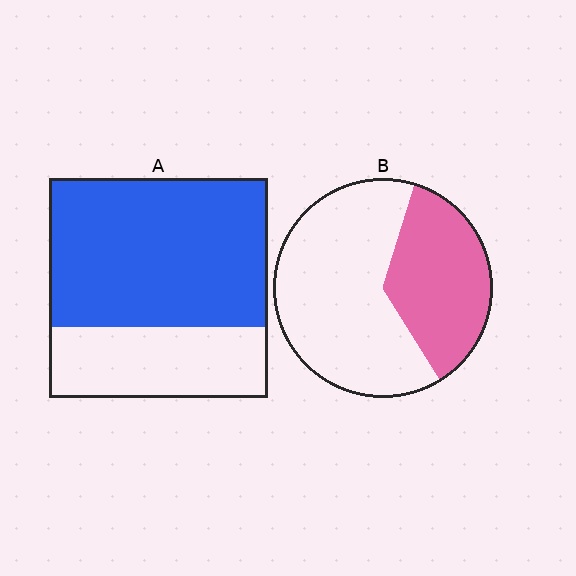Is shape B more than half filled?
No.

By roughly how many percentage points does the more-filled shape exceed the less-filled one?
By roughly 30 percentage points (A over B).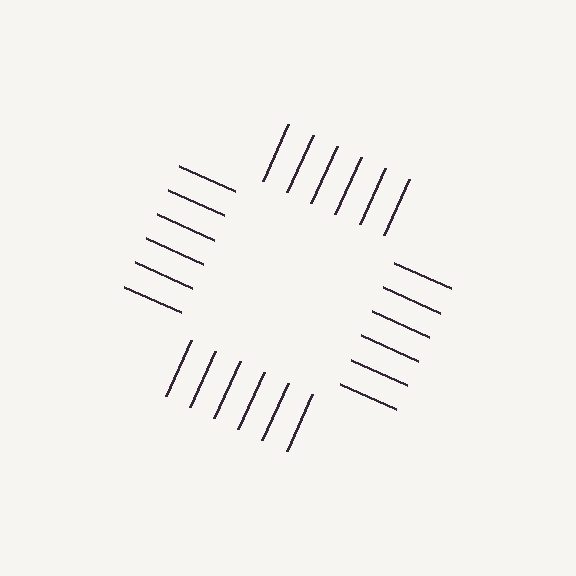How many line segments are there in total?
24 — 6 along each of the 4 edges.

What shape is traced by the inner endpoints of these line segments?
An illusory square — the line segments terminate on its edges but no continuous stroke is drawn.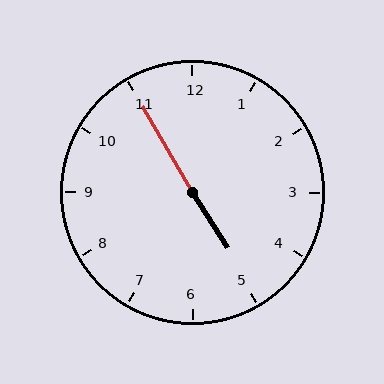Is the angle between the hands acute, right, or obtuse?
It is obtuse.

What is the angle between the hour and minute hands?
Approximately 178 degrees.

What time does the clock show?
4:55.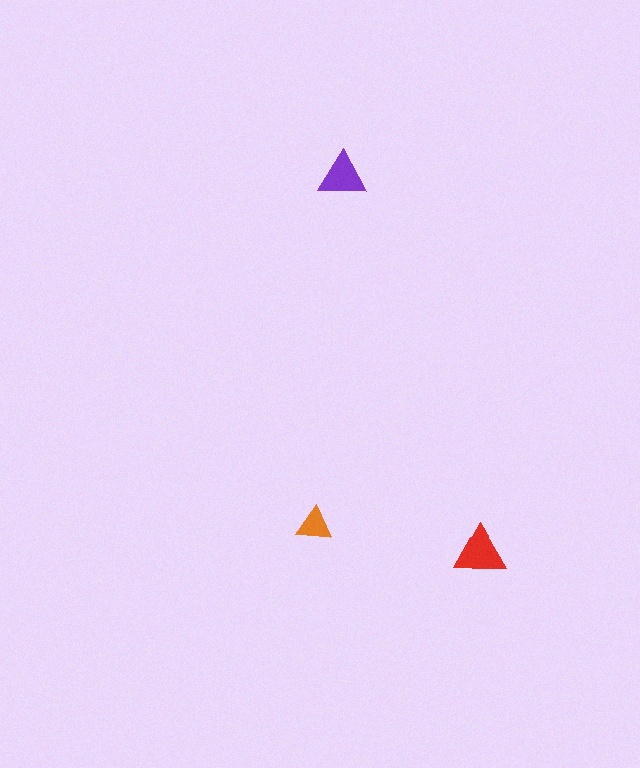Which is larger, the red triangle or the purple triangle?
The red one.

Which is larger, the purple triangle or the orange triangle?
The purple one.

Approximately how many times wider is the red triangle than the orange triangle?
About 1.5 times wider.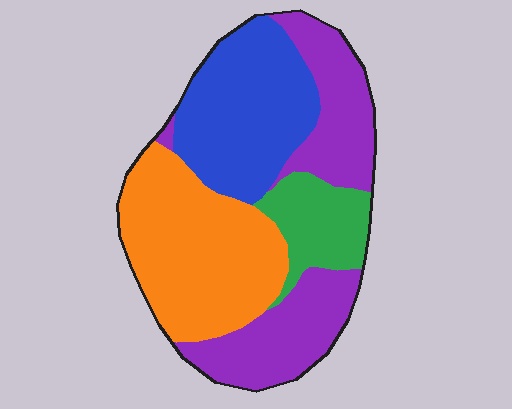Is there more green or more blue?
Blue.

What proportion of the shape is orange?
Orange takes up about one third (1/3) of the shape.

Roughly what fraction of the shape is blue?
Blue takes up about one quarter (1/4) of the shape.